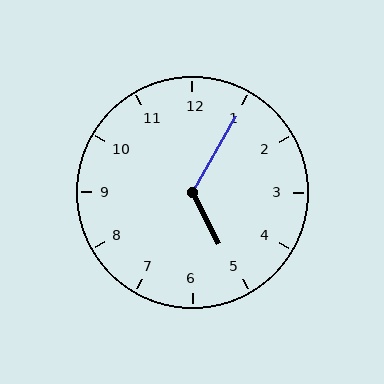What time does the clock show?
5:05.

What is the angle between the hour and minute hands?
Approximately 122 degrees.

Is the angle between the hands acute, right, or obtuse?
It is obtuse.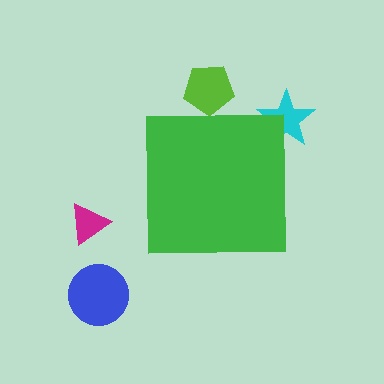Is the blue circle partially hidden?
No, the blue circle is fully visible.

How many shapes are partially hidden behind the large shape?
2 shapes are partially hidden.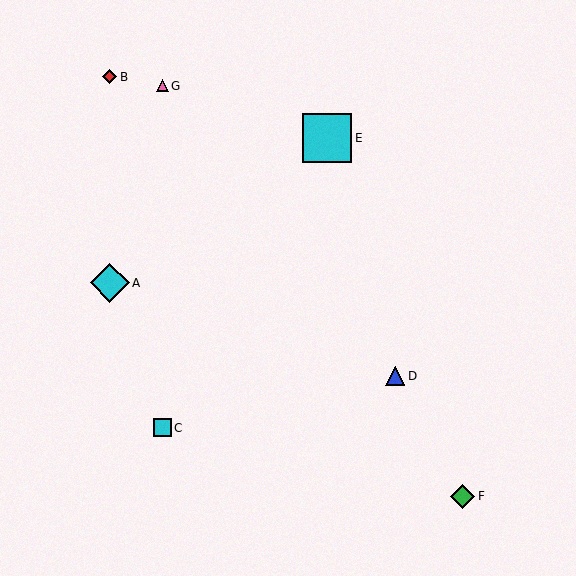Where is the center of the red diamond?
The center of the red diamond is at (110, 77).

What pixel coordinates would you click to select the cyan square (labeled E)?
Click at (327, 138) to select the cyan square E.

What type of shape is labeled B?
Shape B is a red diamond.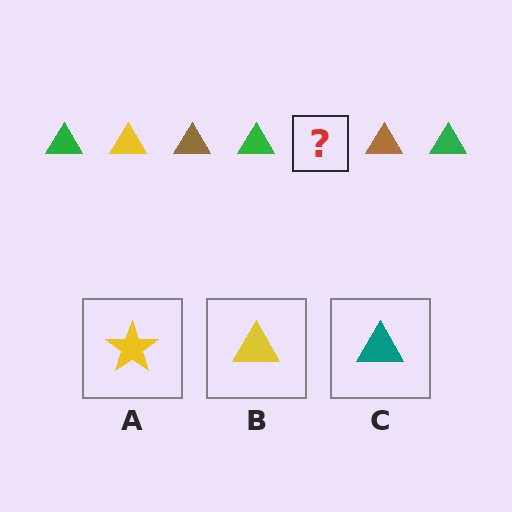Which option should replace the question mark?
Option B.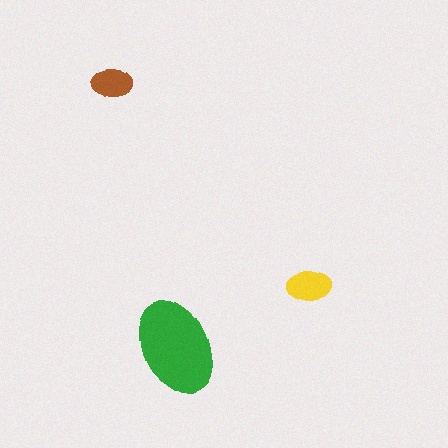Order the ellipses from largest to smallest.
the green one, the yellow one, the brown one.